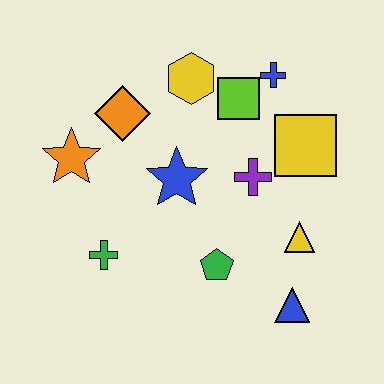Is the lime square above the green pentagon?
Yes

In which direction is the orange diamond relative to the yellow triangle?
The orange diamond is to the left of the yellow triangle.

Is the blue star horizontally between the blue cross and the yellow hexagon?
No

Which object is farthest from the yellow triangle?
The orange star is farthest from the yellow triangle.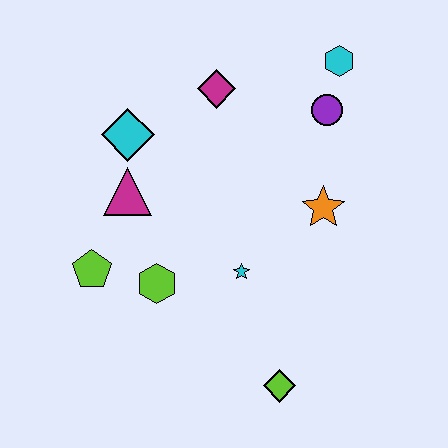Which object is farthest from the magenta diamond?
The lime diamond is farthest from the magenta diamond.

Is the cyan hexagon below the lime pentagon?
No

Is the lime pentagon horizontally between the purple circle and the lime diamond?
No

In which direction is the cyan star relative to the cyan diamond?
The cyan star is below the cyan diamond.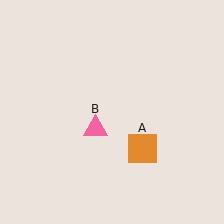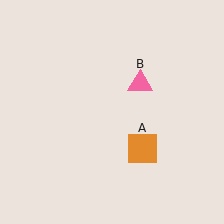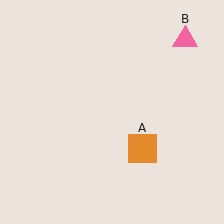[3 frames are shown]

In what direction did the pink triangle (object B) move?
The pink triangle (object B) moved up and to the right.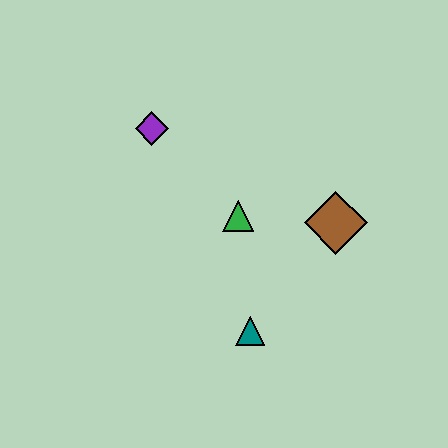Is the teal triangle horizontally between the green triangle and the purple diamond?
No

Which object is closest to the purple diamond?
The green triangle is closest to the purple diamond.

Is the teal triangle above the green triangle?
No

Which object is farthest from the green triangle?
The purple diamond is farthest from the green triangle.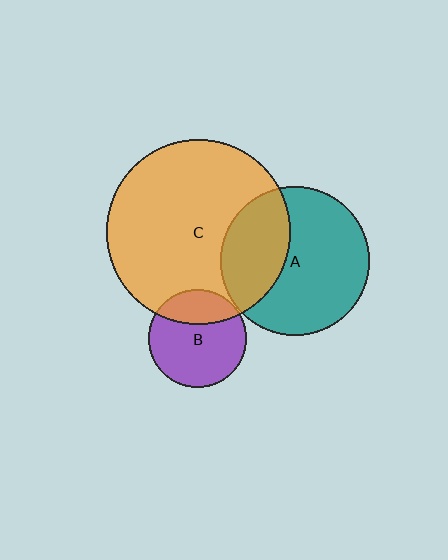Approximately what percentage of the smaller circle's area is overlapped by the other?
Approximately 35%.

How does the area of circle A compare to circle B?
Approximately 2.3 times.